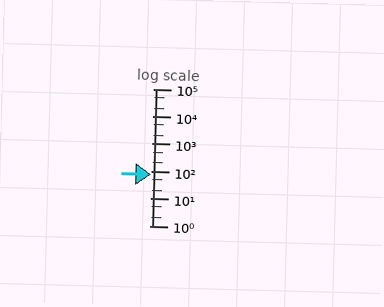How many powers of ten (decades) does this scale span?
The scale spans 5 decades, from 1 to 100000.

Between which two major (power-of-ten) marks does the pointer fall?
The pointer is between 10 and 100.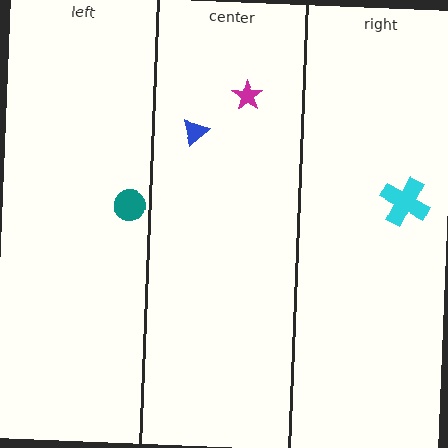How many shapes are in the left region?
1.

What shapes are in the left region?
The teal circle.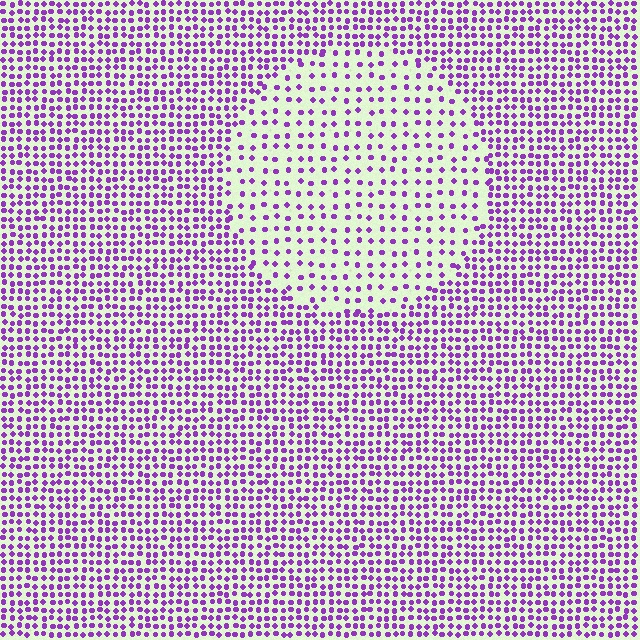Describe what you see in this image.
The image contains small purple elements arranged at two different densities. A circle-shaped region is visible where the elements are less densely packed than the surrounding area.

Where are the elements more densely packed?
The elements are more densely packed outside the circle boundary.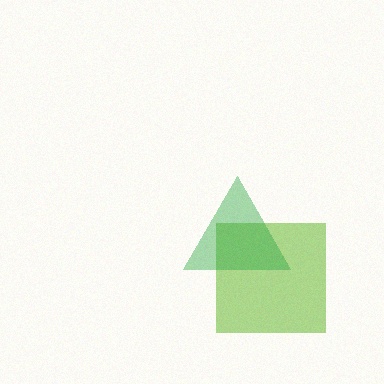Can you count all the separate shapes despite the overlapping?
Yes, there are 2 separate shapes.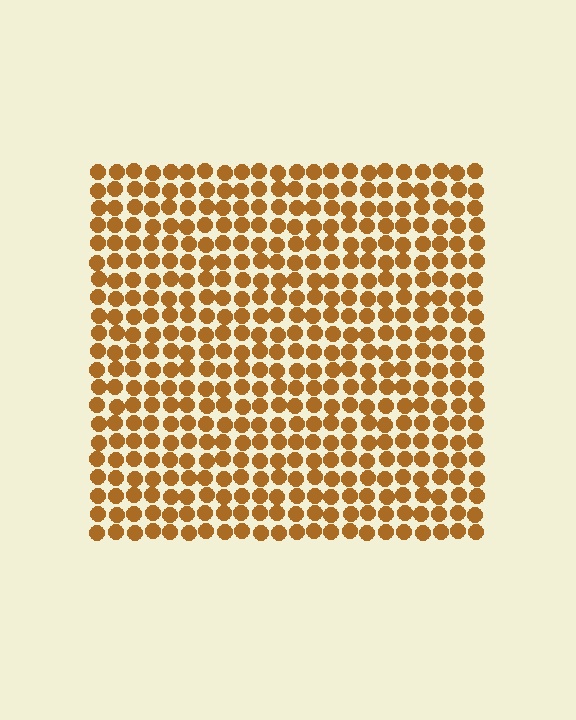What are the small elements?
The small elements are circles.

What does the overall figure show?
The overall figure shows a square.